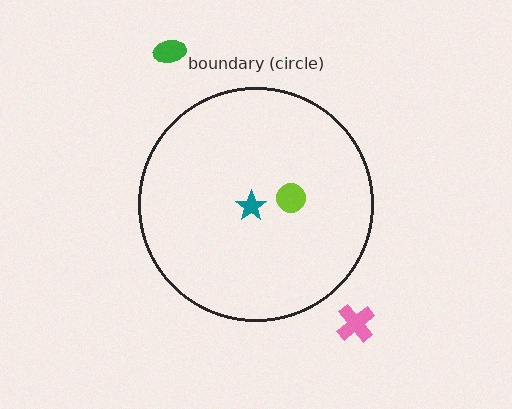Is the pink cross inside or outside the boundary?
Outside.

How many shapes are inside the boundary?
2 inside, 2 outside.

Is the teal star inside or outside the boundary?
Inside.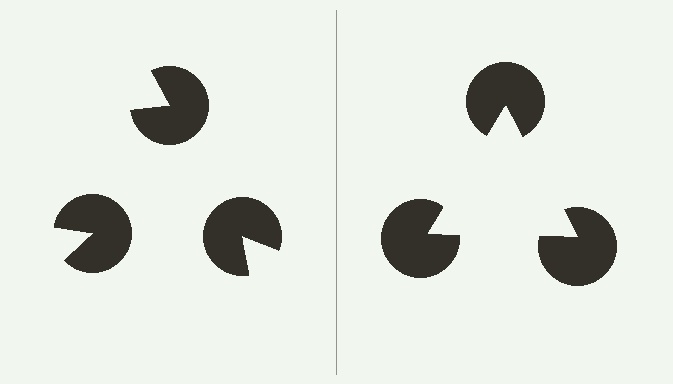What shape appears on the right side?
An illusory triangle.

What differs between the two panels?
The pac-man discs are positioned identically on both sides; only the wedge orientations differ. On the right they align to a triangle; on the left they are misaligned.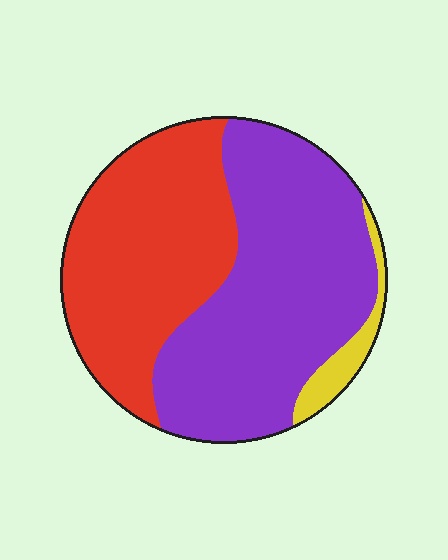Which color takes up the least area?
Yellow, at roughly 5%.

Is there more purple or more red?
Purple.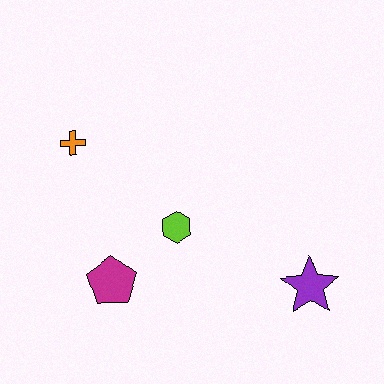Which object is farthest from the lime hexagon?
The purple star is farthest from the lime hexagon.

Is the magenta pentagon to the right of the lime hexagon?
No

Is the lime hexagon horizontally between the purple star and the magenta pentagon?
Yes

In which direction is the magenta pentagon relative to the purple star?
The magenta pentagon is to the left of the purple star.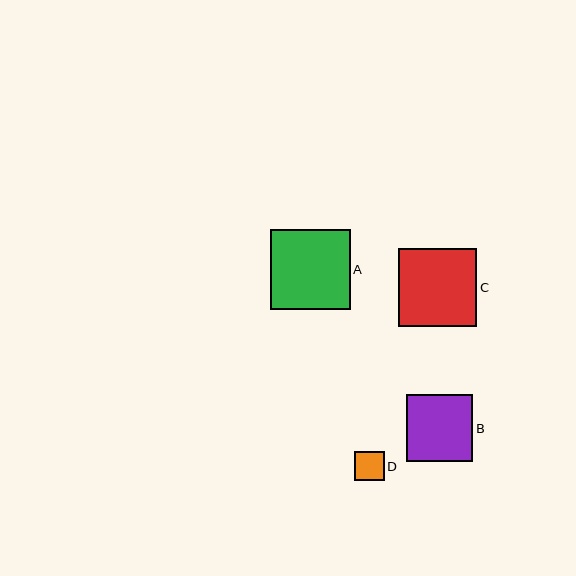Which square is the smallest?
Square D is the smallest with a size of approximately 29 pixels.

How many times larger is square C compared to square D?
Square C is approximately 2.6 times the size of square D.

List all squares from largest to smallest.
From largest to smallest: A, C, B, D.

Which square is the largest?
Square A is the largest with a size of approximately 80 pixels.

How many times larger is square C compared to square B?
Square C is approximately 1.2 times the size of square B.